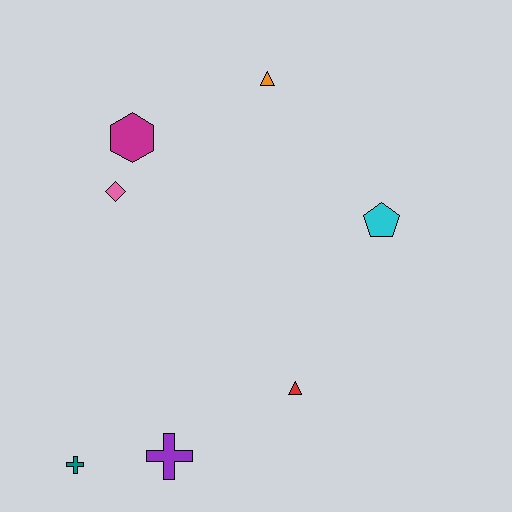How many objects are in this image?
There are 7 objects.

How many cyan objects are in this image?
There is 1 cyan object.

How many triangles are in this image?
There are 2 triangles.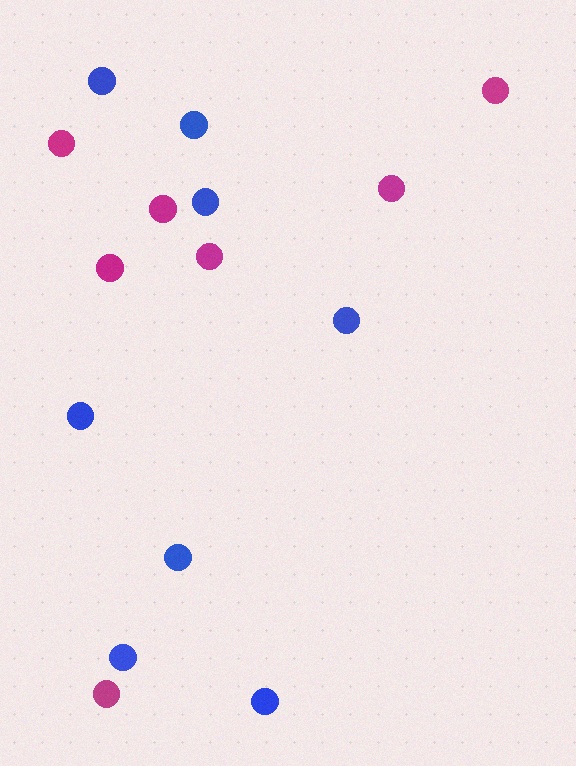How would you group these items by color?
There are 2 groups: one group of blue circles (8) and one group of magenta circles (7).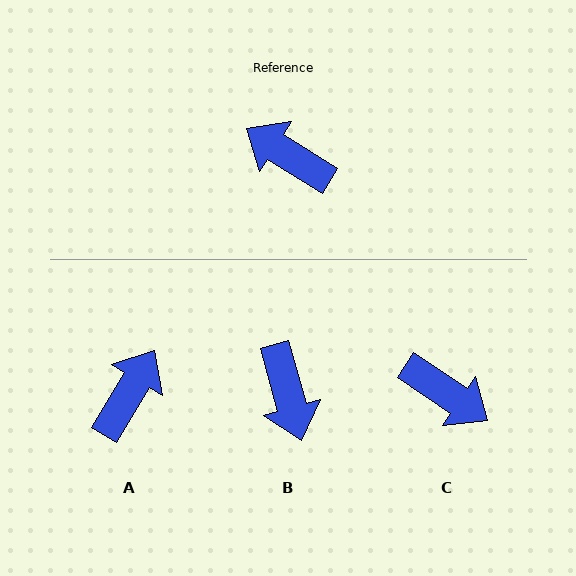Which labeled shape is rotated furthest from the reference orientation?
C, about 178 degrees away.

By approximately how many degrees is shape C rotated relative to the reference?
Approximately 178 degrees counter-clockwise.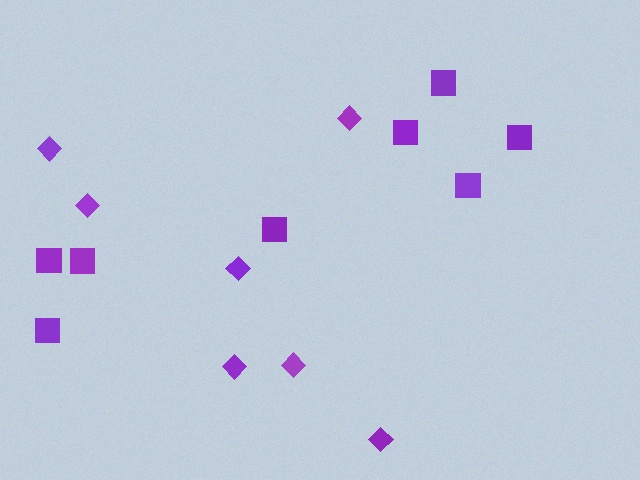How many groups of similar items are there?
There are 2 groups: one group of squares (8) and one group of diamonds (7).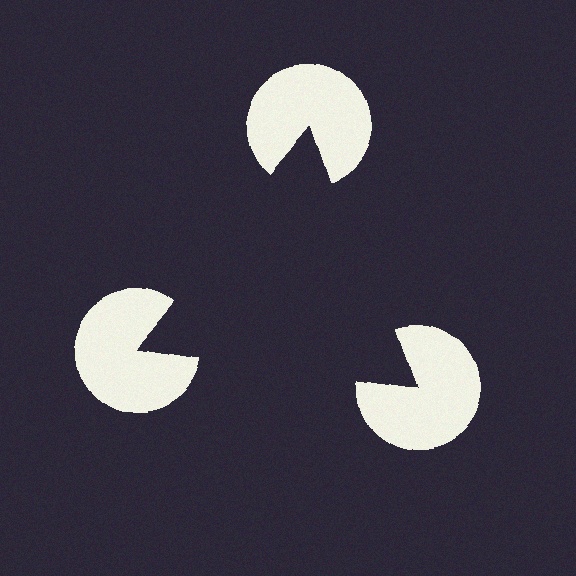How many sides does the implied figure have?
3 sides.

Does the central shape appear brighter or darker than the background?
It typically appears slightly darker than the background, even though no actual brightness change is drawn.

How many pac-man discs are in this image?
There are 3 — one at each vertex of the illusory triangle.